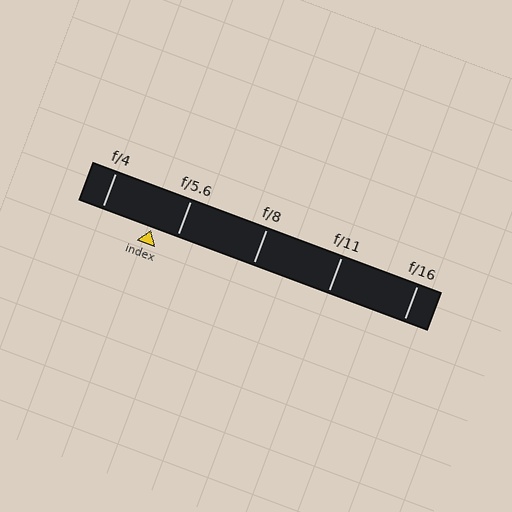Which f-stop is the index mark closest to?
The index mark is closest to f/5.6.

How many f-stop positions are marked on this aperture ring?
There are 5 f-stop positions marked.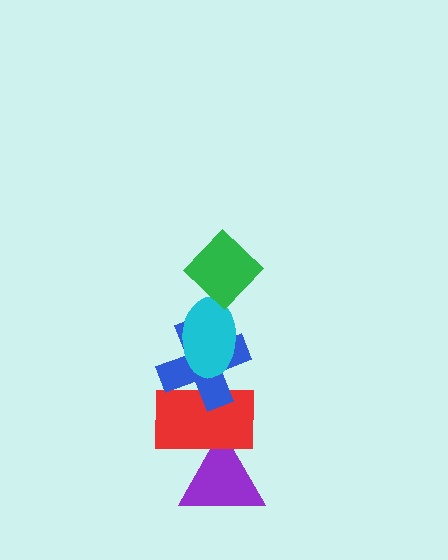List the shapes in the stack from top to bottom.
From top to bottom: the green diamond, the cyan ellipse, the blue cross, the red rectangle, the purple triangle.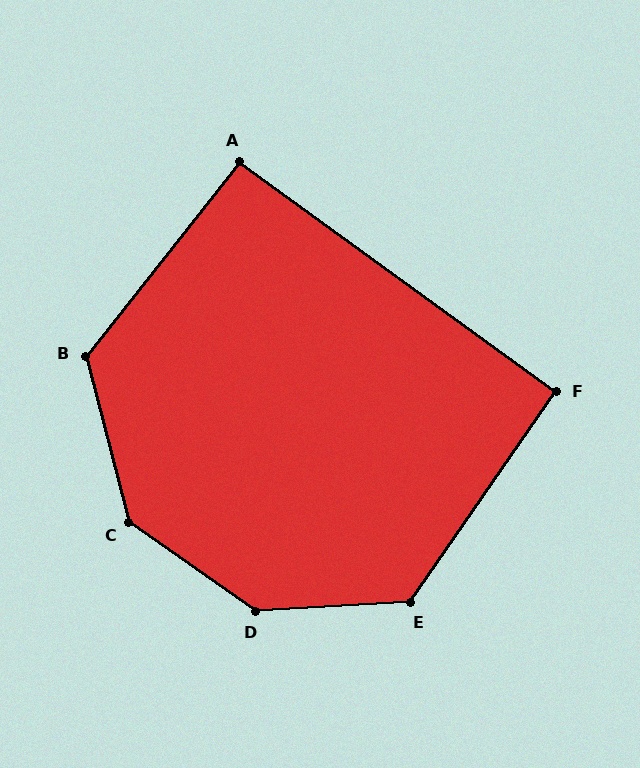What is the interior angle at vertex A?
Approximately 92 degrees (approximately right).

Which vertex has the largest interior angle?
D, at approximately 142 degrees.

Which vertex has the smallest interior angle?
F, at approximately 91 degrees.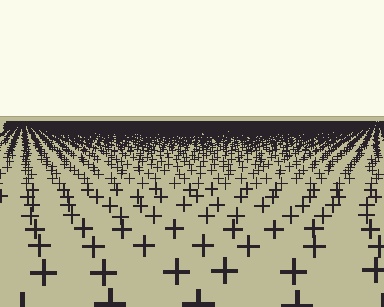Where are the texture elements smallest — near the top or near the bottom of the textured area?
Near the top.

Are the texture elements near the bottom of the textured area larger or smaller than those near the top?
Larger. Near the bottom, elements are closer to the viewer and appear at a bigger on-screen size.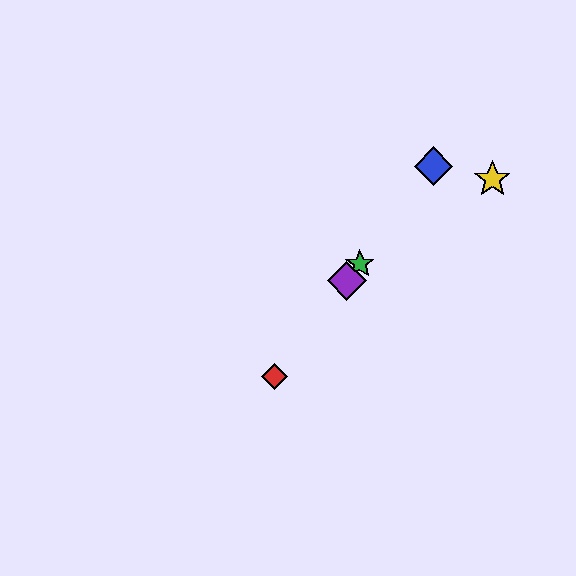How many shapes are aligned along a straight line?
4 shapes (the red diamond, the blue diamond, the green star, the purple diamond) are aligned along a straight line.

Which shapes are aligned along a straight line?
The red diamond, the blue diamond, the green star, the purple diamond are aligned along a straight line.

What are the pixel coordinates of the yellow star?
The yellow star is at (492, 179).